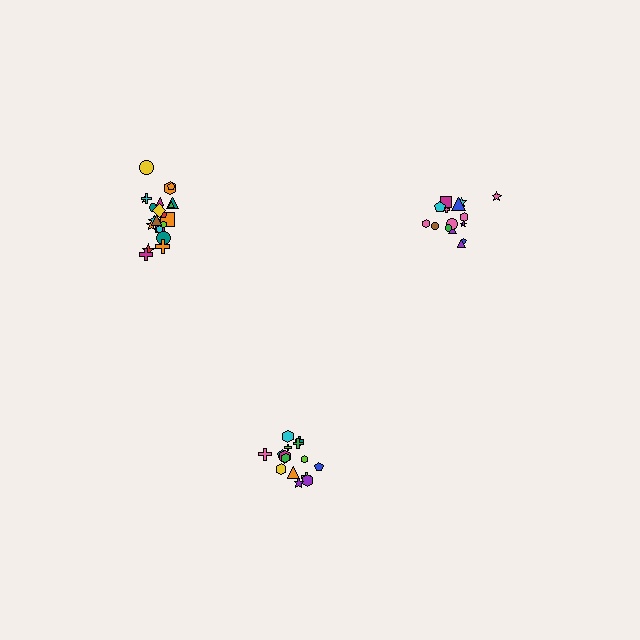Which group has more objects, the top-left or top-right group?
The top-left group.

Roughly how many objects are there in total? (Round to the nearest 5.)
Roughly 50 objects in total.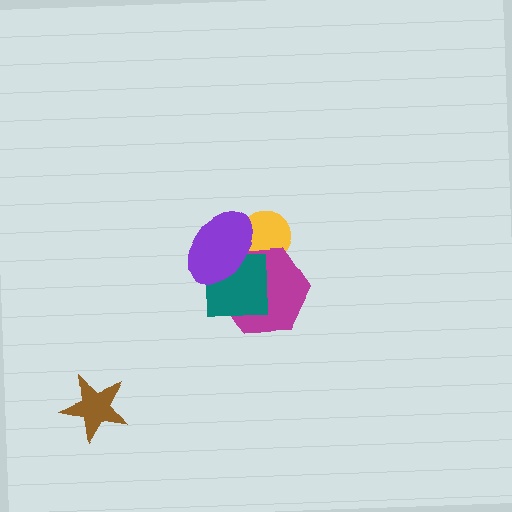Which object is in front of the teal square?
The purple ellipse is in front of the teal square.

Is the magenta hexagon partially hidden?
Yes, it is partially covered by another shape.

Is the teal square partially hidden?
Yes, it is partially covered by another shape.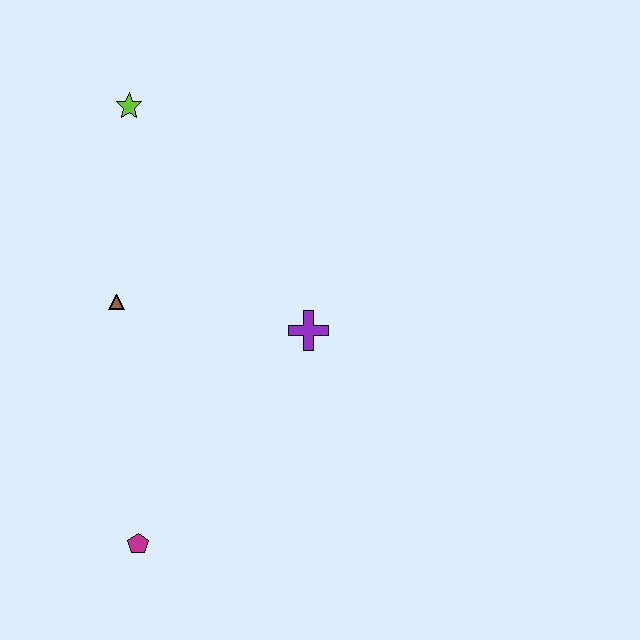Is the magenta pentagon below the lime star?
Yes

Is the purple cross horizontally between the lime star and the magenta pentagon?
No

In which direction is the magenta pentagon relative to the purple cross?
The magenta pentagon is below the purple cross.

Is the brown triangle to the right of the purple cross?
No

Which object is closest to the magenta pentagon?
The brown triangle is closest to the magenta pentagon.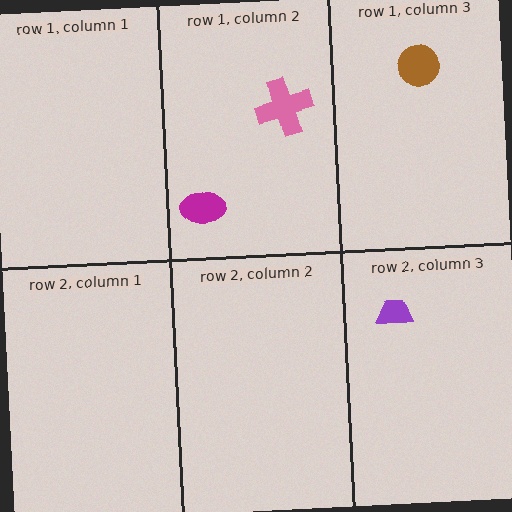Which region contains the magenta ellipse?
The row 1, column 2 region.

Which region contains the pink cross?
The row 1, column 2 region.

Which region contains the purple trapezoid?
The row 2, column 3 region.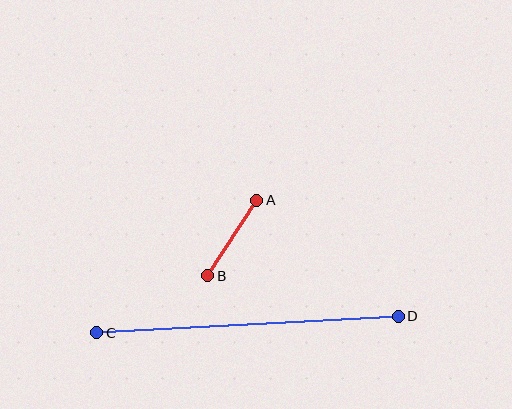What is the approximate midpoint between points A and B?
The midpoint is at approximately (232, 238) pixels.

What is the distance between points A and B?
The distance is approximately 90 pixels.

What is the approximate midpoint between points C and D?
The midpoint is at approximately (247, 325) pixels.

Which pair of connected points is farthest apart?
Points C and D are farthest apart.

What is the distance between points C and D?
The distance is approximately 302 pixels.